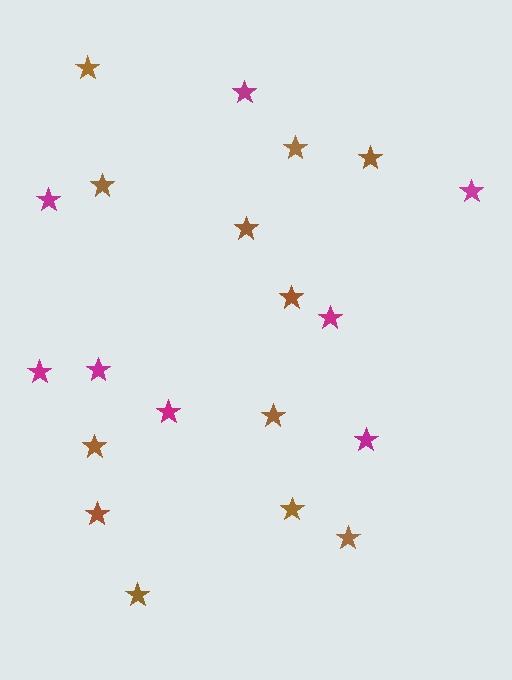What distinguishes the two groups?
There are 2 groups: one group of magenta stars (8) and one group of brown stars (12).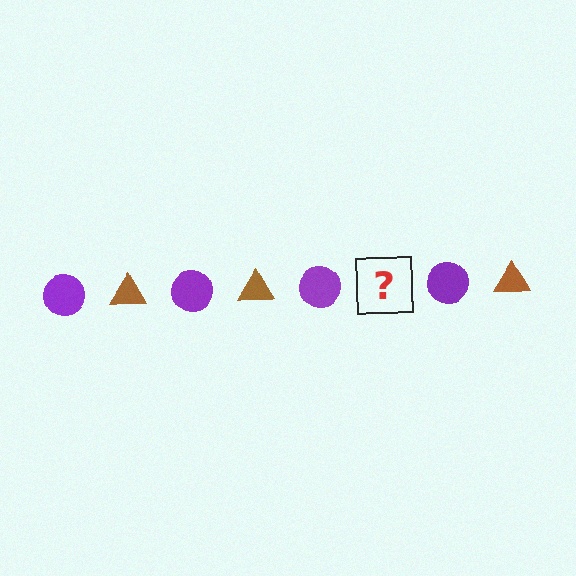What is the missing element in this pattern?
The missing element is a brown triangle.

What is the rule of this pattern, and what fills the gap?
The rule is that the pattern alternates between purple circle and brown triangle. The gap should be filled with a brown triangle.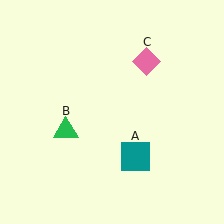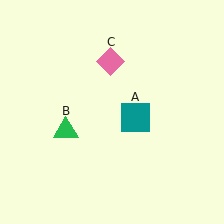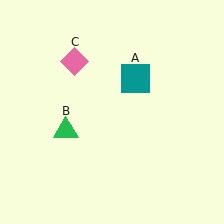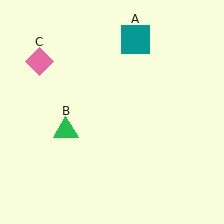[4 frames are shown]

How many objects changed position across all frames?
2 objects changed position: teal square (object A), pink diamond (object C).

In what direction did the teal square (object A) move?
The teal square (object A) moved up.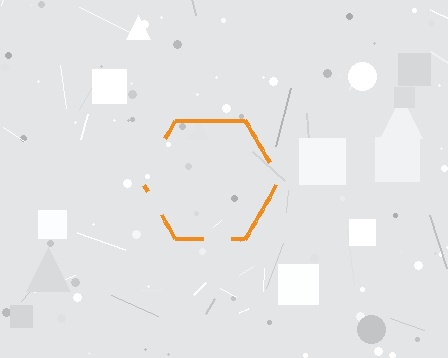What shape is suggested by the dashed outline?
The dashed outline suggests a hexagon.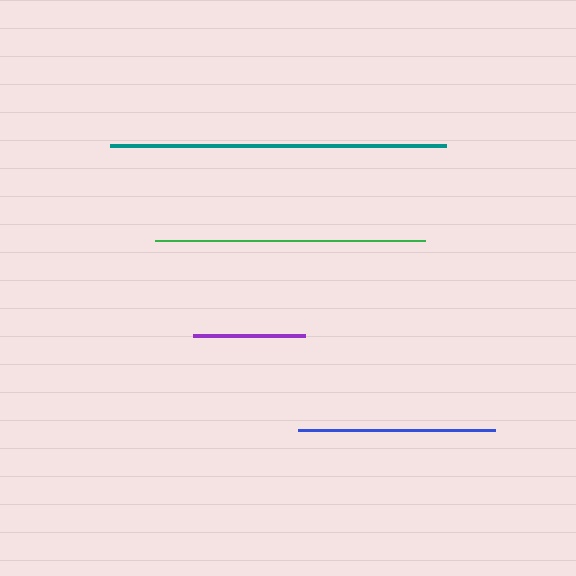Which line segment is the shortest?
The purple line is the shortest at approximately 111 pixels.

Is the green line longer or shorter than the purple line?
The green line is longer than the purple line.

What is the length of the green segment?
The green segment is approximately 270 pixels long.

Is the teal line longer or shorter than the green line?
The teal line is longer than the green line.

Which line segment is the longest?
The teal line is the longest at approximately 336 pixels.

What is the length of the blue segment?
The blue segment is approximately 197 pixels long.